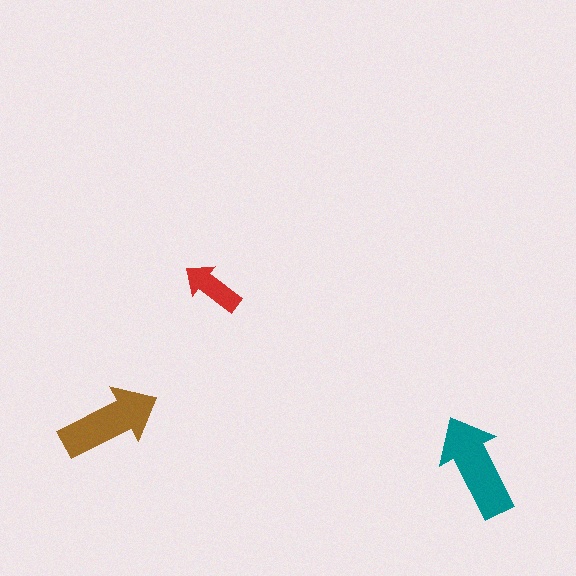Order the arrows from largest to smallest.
the teal one, the brown one, the red one.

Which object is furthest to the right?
The teal arrow is rightmost.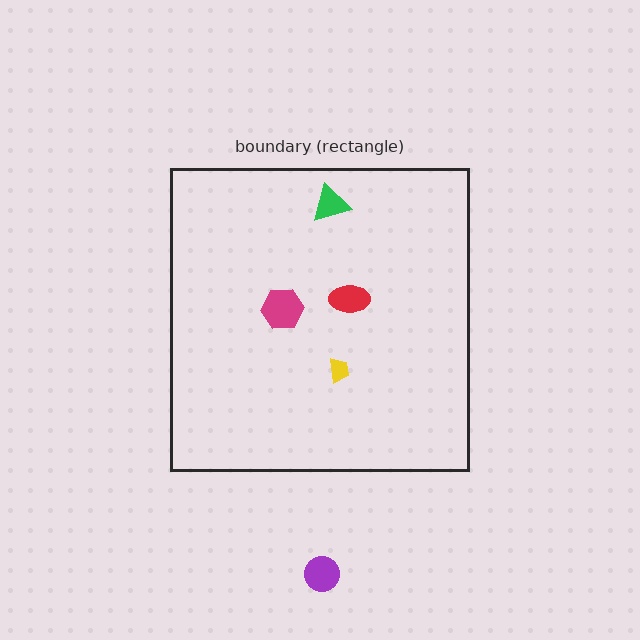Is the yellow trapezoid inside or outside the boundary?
Inside.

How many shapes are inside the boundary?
4 inside, 1 outside.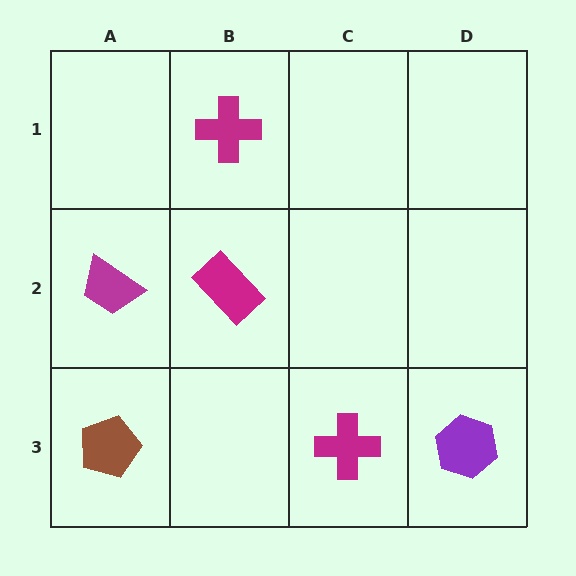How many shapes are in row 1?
1 shape.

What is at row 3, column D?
A purple hexagon.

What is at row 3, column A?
A brown pentagon.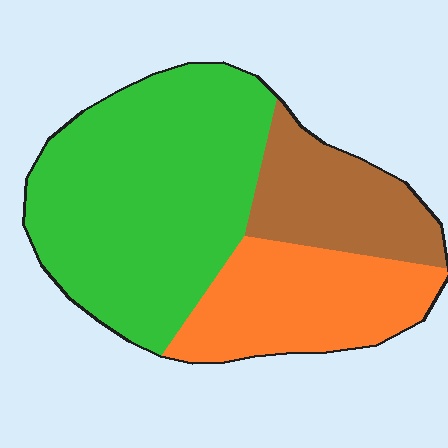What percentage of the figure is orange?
Orange covers 26% of the figure.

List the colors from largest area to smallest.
From largest to smallest: green, orange, brown.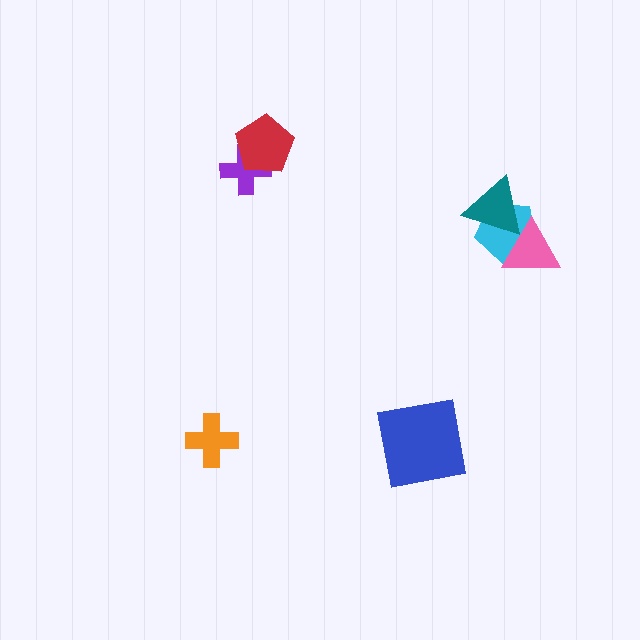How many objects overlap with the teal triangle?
2 objects overlap with the teal triangle.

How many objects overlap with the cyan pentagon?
2 objects overlap with the cyan pentagon.